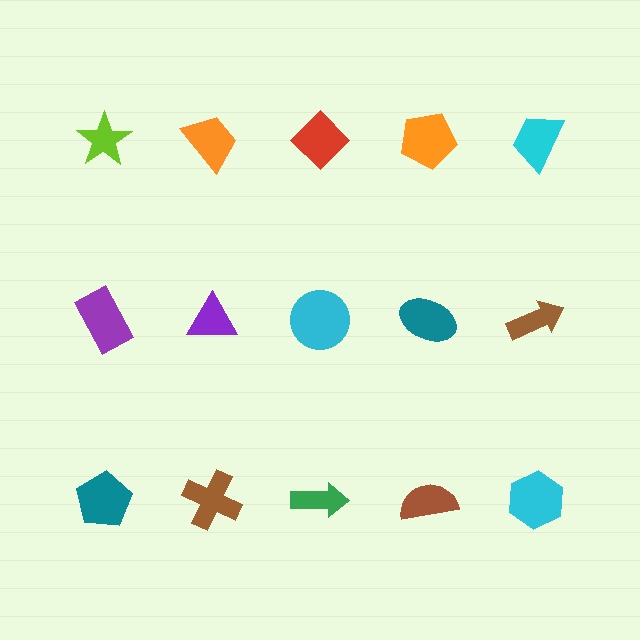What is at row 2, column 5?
A brown arrow.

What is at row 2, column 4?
A teal ellipse.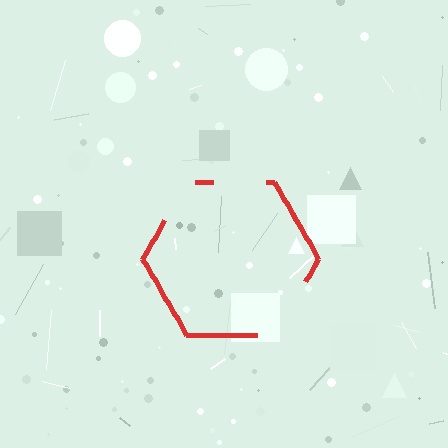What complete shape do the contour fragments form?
The contour fragments form a hexagon.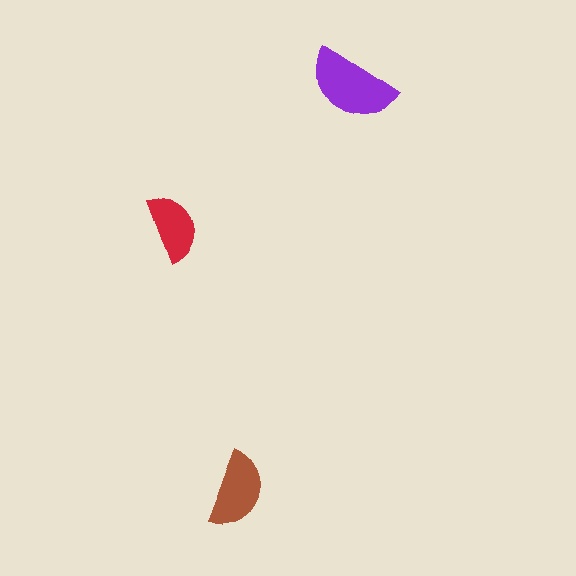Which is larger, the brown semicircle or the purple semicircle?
The purple one.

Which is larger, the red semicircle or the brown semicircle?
The brown one.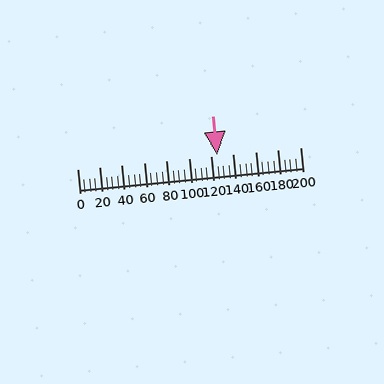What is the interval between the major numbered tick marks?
The major tick marks are spaced 20 units apart.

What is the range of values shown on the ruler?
The ruler shows values from 0 to 200.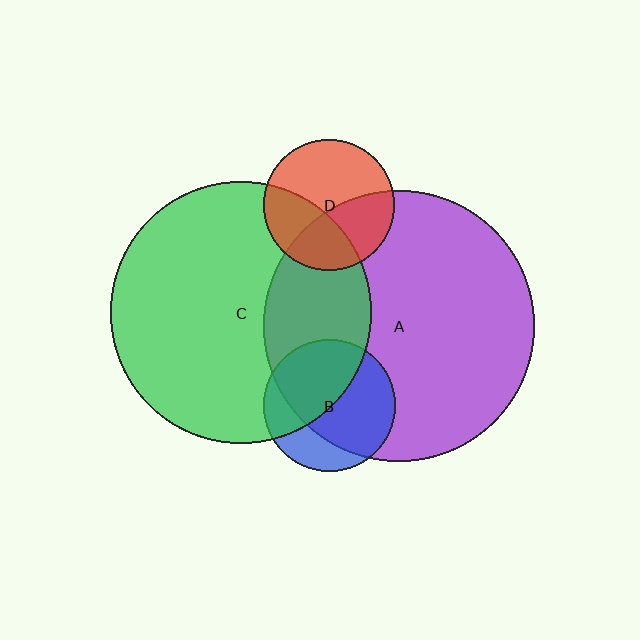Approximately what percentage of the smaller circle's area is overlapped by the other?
Approximately 45%.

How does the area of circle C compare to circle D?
Approximately 4.0 times.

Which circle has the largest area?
Circle A (purple).